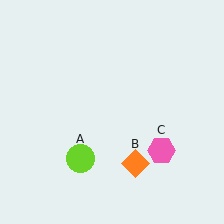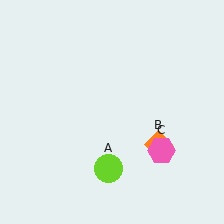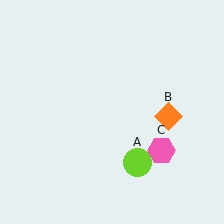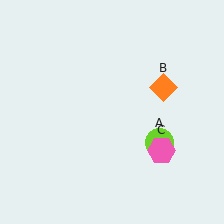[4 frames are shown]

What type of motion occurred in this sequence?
The lime circle (object A), orange diamond (object B) rotated counterclockwise around the center of the scene.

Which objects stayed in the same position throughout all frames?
Pink hexagon (object C) remained stationary.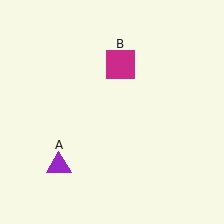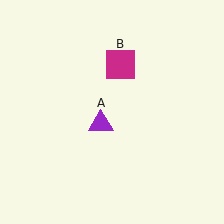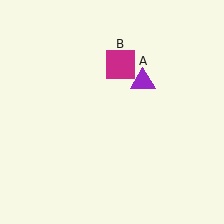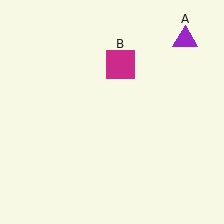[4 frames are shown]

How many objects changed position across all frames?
1 object changed position: purple triangle (object A).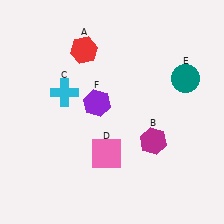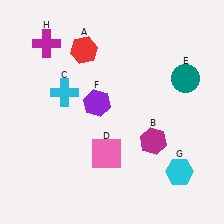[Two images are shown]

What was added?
A cyan hexagon (G), a magenta cross (H) were added in Image 2.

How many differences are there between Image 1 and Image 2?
There are 2 differences between the two images.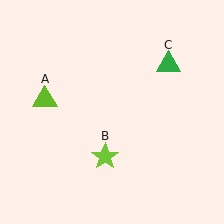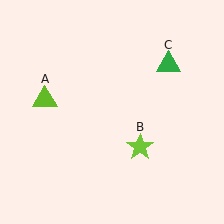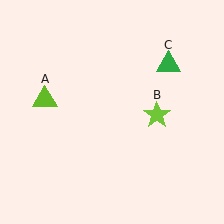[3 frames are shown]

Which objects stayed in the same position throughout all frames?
Lime triangle (object A) and green triangle (object C) remained stationary.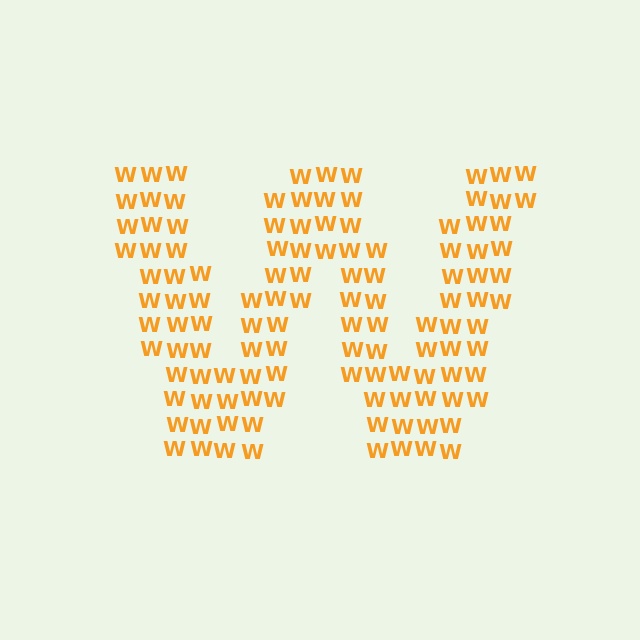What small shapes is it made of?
It is made of small letter W's.